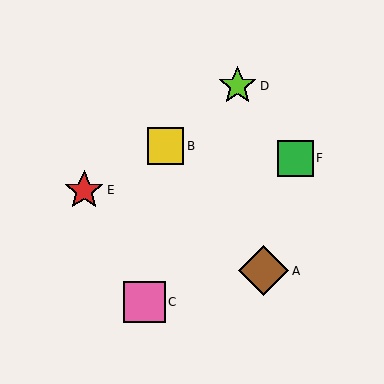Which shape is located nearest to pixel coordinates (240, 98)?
The lime star (labeled D) at (238, 86) is nearest to that location.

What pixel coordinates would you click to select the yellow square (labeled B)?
Click at (166, 146) to select the yellow square B.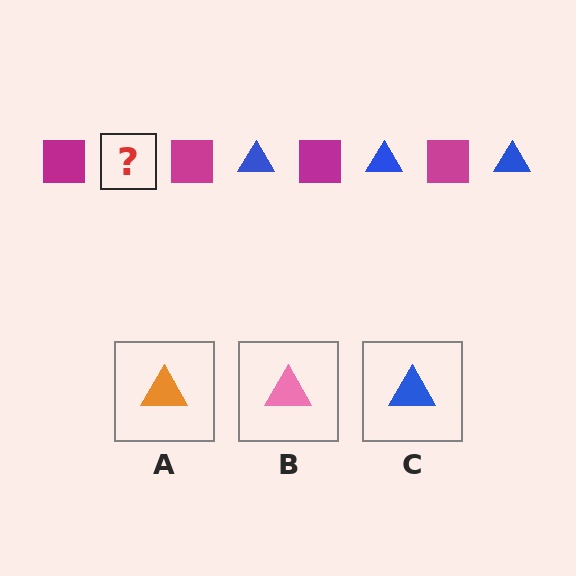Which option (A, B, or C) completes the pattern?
C.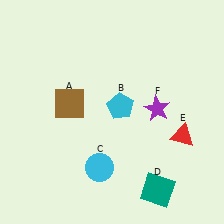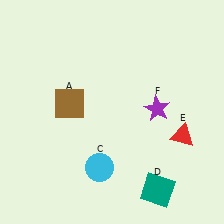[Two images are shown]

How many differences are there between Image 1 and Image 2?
There is 1 difference between the two images.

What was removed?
The cyan pentagon (B) was removed in Image 2.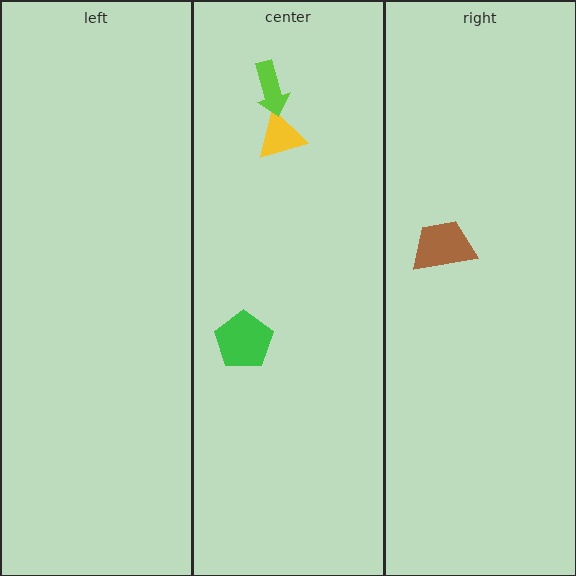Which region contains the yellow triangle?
The center region.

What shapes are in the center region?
The yellow triangle, the green pentagon, the lime arrow.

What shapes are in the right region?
The brown trapezoid.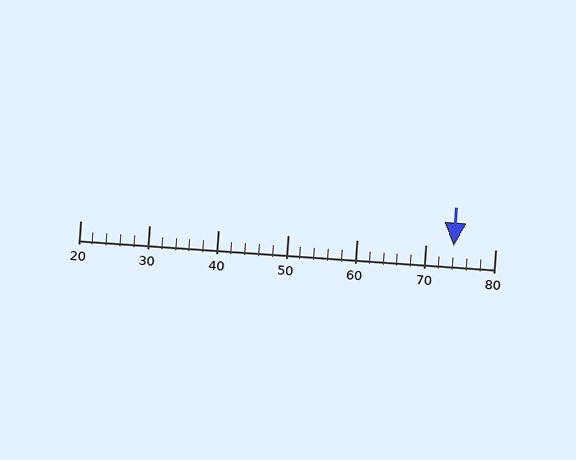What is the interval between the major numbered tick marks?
The major tick marks are spaced 10 units apart.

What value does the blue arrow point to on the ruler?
The blue arrow points to approximately 74.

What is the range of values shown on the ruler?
The ruler shows values from 20 to 80.